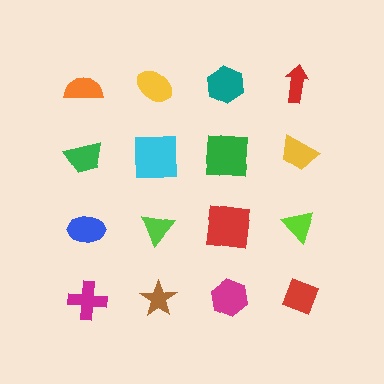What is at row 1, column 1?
An orange semicircle.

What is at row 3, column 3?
A red square.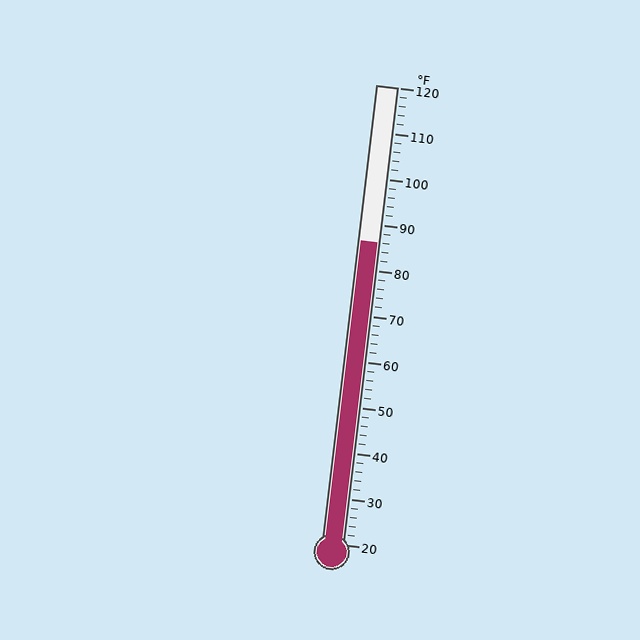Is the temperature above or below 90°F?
The temperature is below 90°F.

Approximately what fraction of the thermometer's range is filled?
The thermometer is filled to approximately 65% of its range.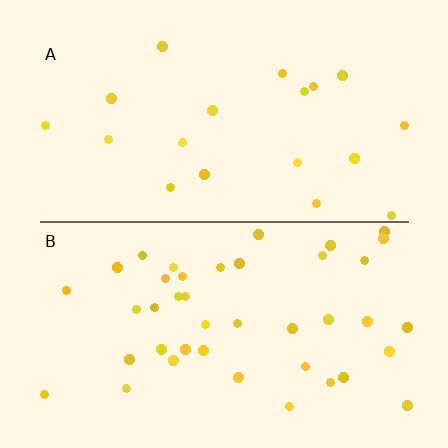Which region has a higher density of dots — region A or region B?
B (the bottom).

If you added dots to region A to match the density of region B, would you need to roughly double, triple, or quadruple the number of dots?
Approximately double.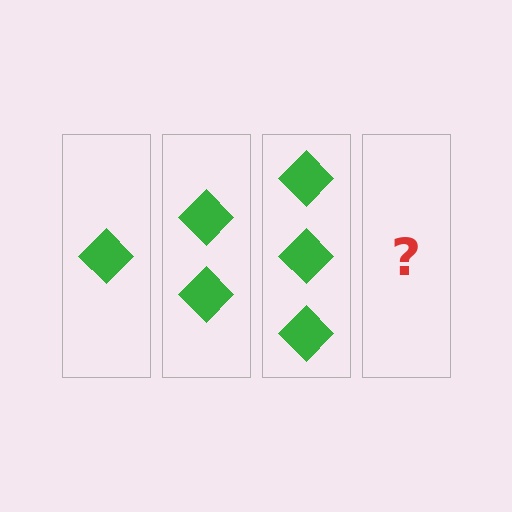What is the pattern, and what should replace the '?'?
The pattern is that each step adds one more diamond. The '?' should be 4 diamonds.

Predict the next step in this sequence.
The next step is 4 diamonds.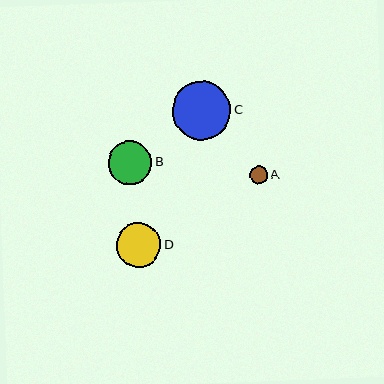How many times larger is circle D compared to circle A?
Circle D is approximately 2.5 times the size of circle A.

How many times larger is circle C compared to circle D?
Circle C is approximately 1.3 times the size of circle D.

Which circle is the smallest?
Circle A is the smallest with a size of approximately 18 pixels.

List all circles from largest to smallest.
From largest to smallest: C, D, B, A.